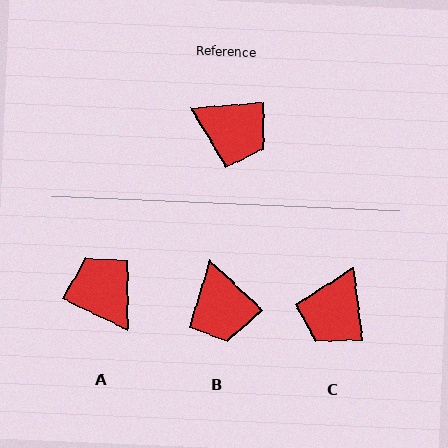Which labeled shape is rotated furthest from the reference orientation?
A, about 150 degrees away.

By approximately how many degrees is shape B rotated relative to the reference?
Approximately 48 degrees clockwise.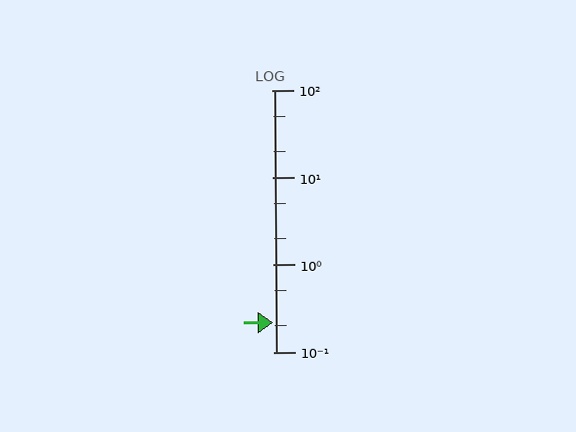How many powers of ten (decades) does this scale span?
The scale spans 3 decades, from 0.1 to 100.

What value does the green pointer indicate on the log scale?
The pointer indicates approximately 0.22.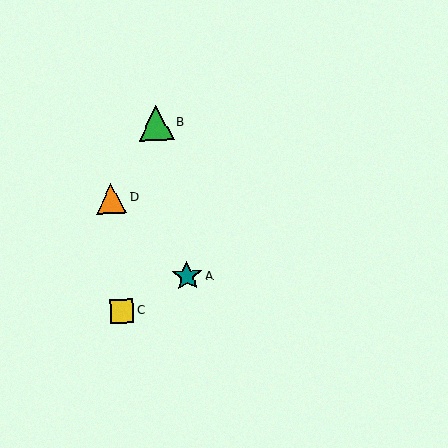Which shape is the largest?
The green triangle (labeled B) is the largest.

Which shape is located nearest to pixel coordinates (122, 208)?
The orange triangle (labeled D) at (111, 198) is nearest to that location.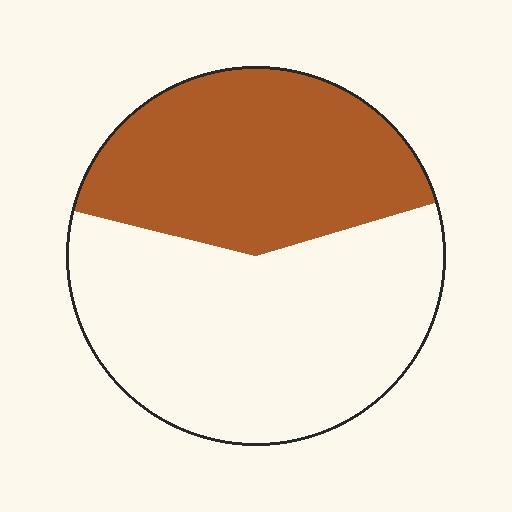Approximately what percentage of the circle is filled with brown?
Approximately 40%.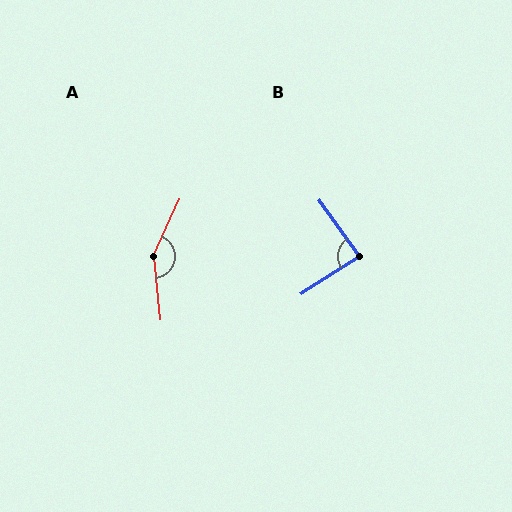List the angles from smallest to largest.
B (87°), A (149°).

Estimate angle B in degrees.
Approximately 87 degrees.